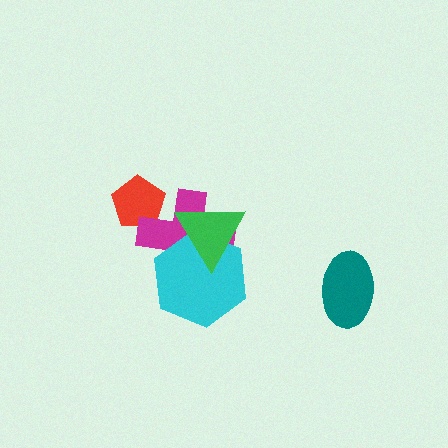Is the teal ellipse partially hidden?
No, no other shape covers it.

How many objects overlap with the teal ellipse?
0 objects overlap with the teal ellipse.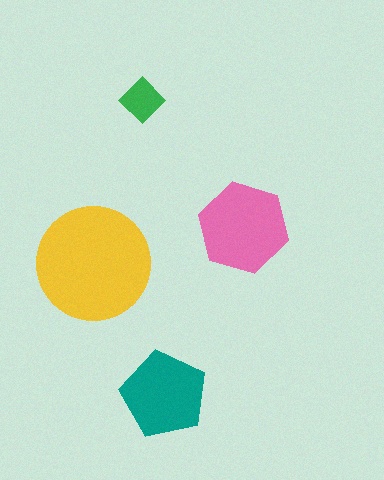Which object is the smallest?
The green diamond.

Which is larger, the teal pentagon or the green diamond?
The teal pentagon.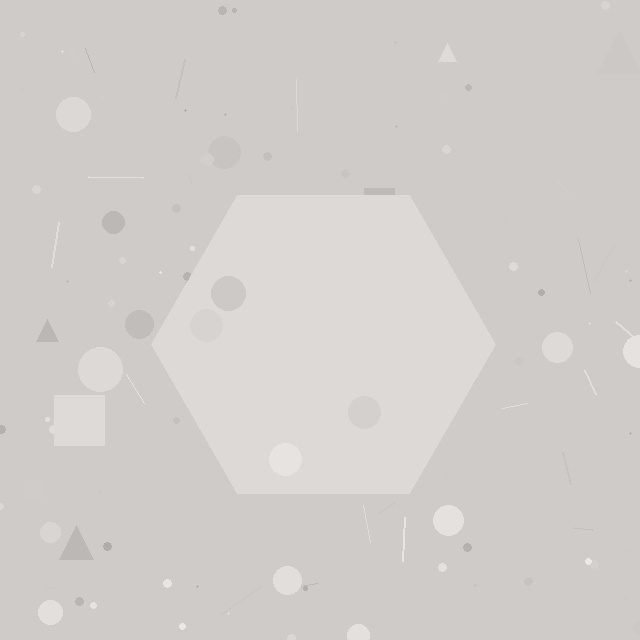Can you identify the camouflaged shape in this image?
The camouflaged shape is a hexagon.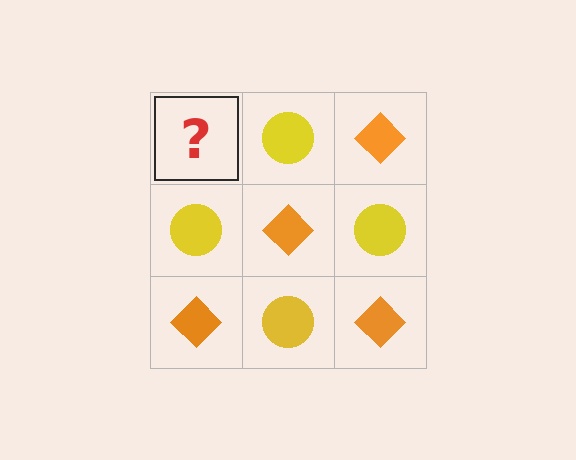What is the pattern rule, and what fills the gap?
The rule is that it alternates orange diamond and yellow circle in a checkerboard pattern. The gap should be filled with an orange diamond.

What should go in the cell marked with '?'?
The missing cell should contain an orange diamond.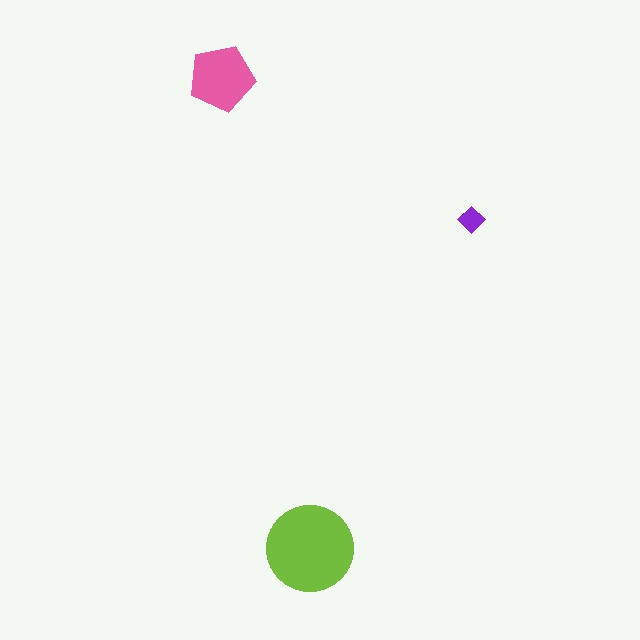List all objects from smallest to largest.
The purple diamond, the pink pentagon, the lime circle.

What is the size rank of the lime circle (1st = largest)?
1st.